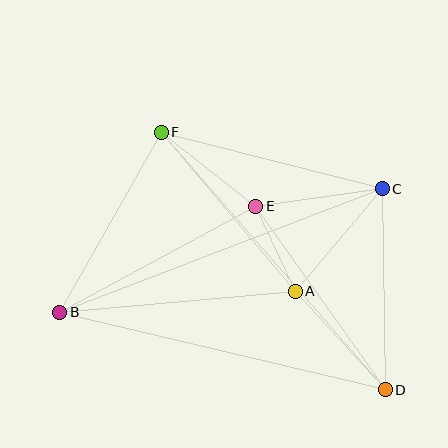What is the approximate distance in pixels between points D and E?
The distance between D and E is approximately 225 pixels.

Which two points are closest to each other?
Points A and E are closest to each other.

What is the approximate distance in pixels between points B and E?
The distance between B and E is approximately 223 pixels.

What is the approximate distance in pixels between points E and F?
The distance between E and F is approximately 120 pixels.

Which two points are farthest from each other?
Points B and C are farthest from each other.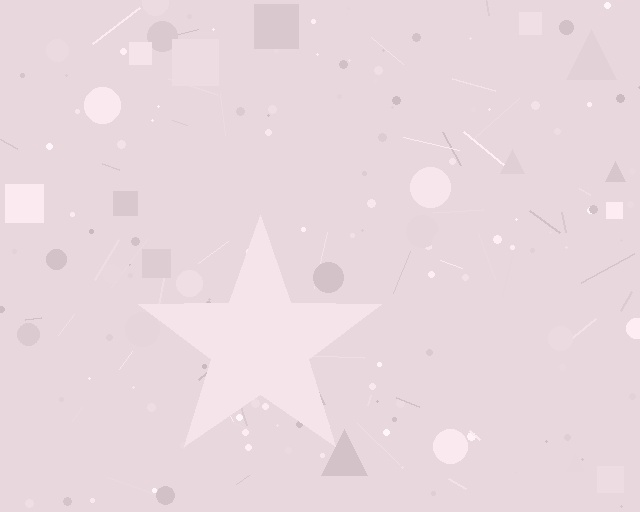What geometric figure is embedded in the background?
A star is embedded in the background.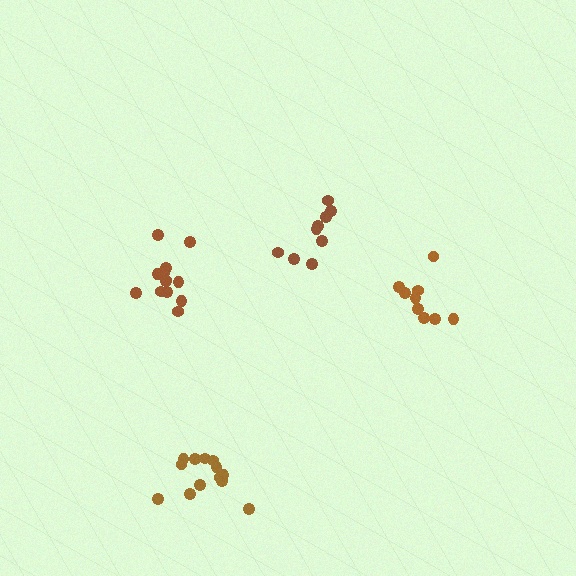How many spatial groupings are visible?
There are 4 spatial groupings.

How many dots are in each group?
Group 1: 13 dots, Group 2: 9 dots, Group 3: 13 dots, Group 4: 9 dots (44 total).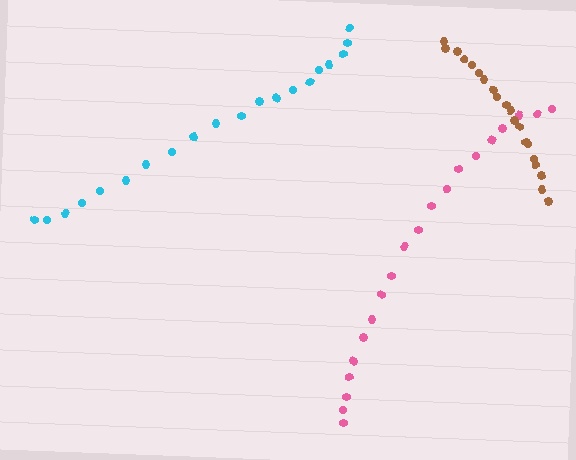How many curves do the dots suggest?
There are 3 distinct paths.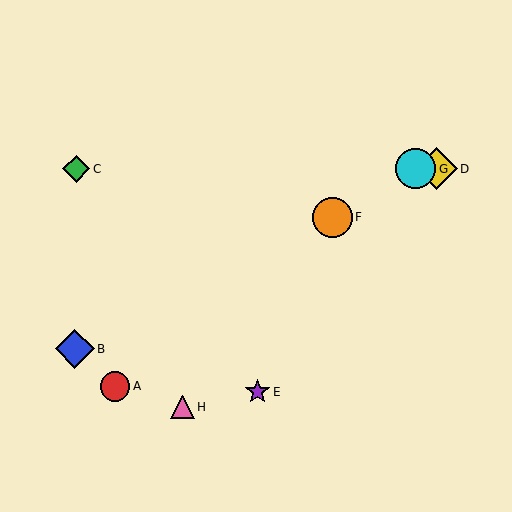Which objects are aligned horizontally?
Objects C, D, G are aligned horizontally.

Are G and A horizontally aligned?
No, G is at y≈169 and A is at y≈387.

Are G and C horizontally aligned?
Yes, both are at y≈169.